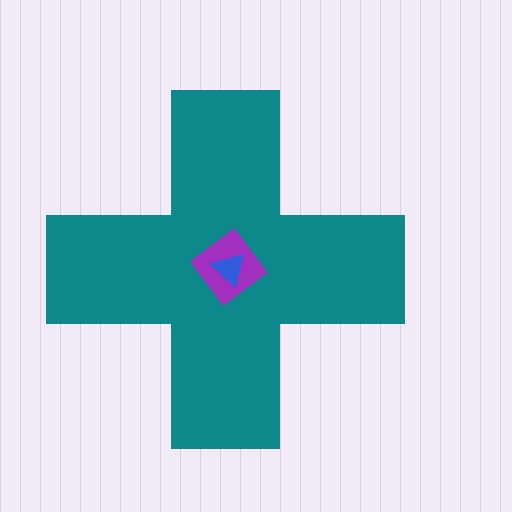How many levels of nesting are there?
3.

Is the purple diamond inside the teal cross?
Yes.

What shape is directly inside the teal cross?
The purple diamond.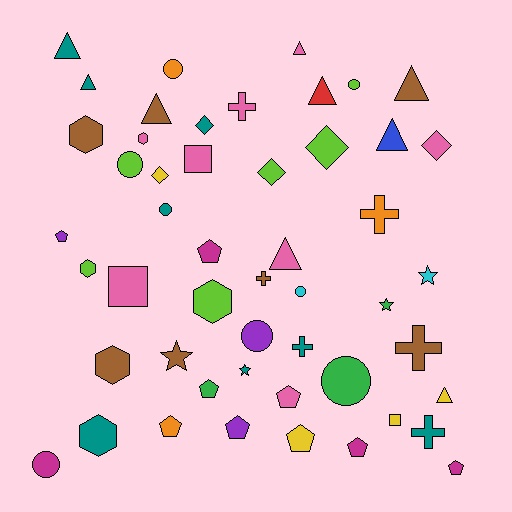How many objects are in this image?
There are 50 objects.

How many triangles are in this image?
There are 9 triangles.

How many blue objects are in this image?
There is 1 blue object.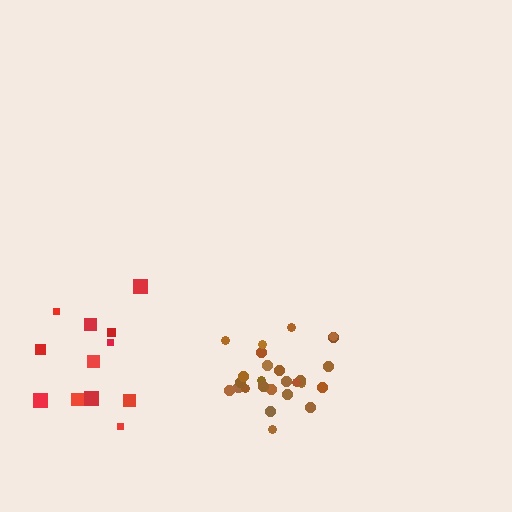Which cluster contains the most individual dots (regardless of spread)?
Brown (26).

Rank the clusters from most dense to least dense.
brown, red.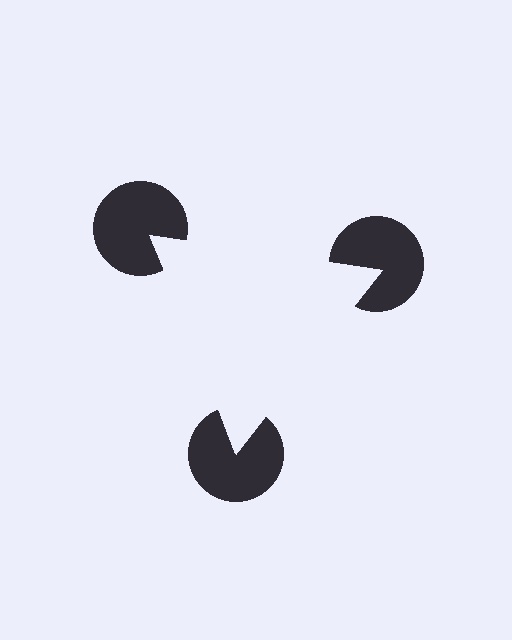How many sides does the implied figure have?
3 sides.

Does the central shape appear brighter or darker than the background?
It typically appears slightly brighter than the background, even though no actual brightness change is drawn.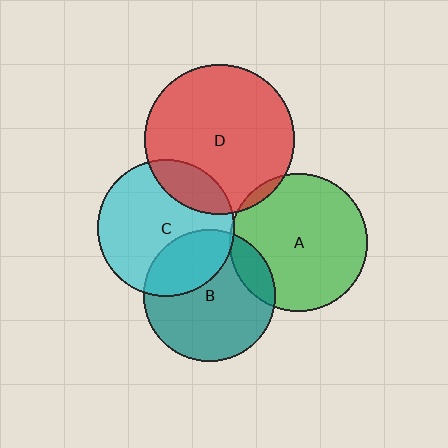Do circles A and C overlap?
Yes.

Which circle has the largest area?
Circle D (red).